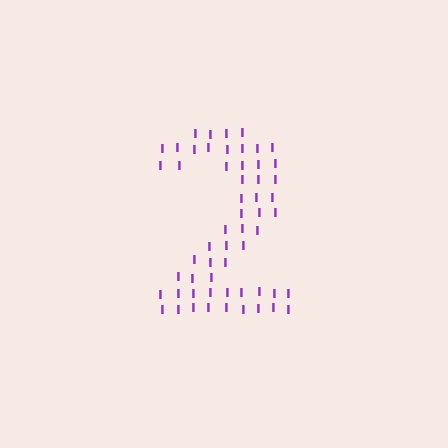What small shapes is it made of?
It is made of small letter I's.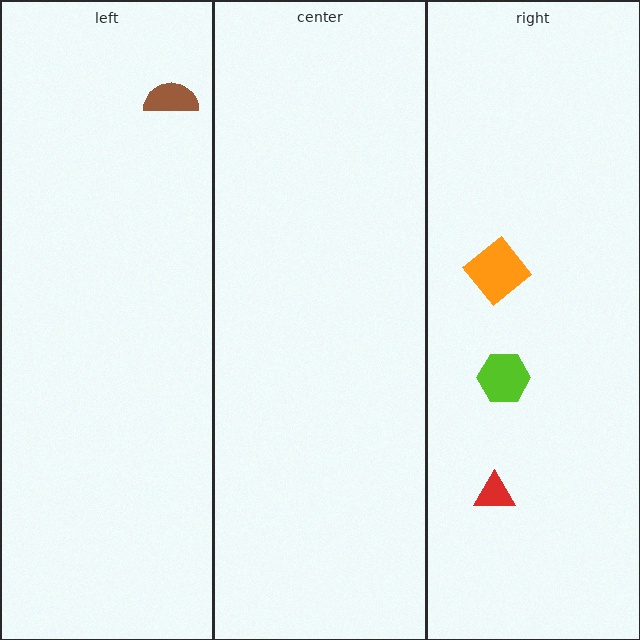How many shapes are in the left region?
1.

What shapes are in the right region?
The red triangle, the lime hexagon, the orange diamond.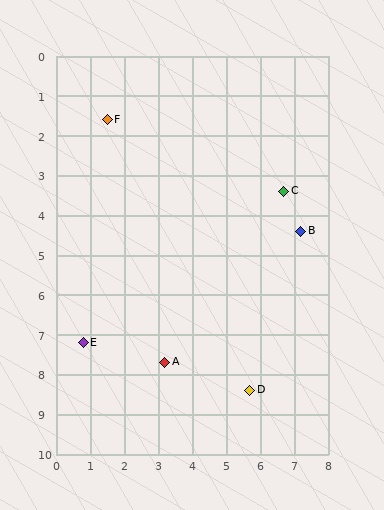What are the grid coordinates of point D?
Point D is at approximately (5.7, 8.4).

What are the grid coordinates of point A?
Point A is at approximately (3.2, 7.7).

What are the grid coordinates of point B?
Point B is at approximately (7.2, 4.4).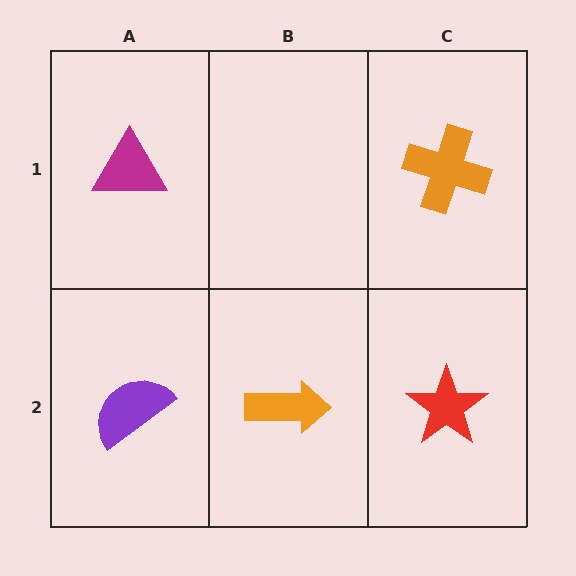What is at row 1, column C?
An orange cross.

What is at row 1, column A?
A magenta triangle.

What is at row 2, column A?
A purple semicircle.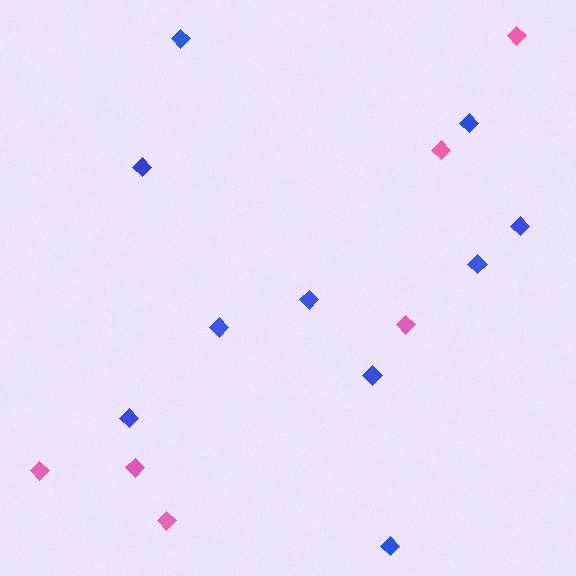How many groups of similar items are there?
There are 2 groups: one group of blue diamonds (10) and one group of pink diamonds (6).